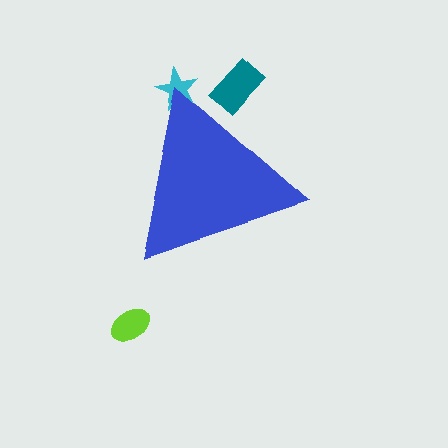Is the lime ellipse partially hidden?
No, the lime ellipse is fully visible.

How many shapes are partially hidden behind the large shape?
2 shapes are partially hidden.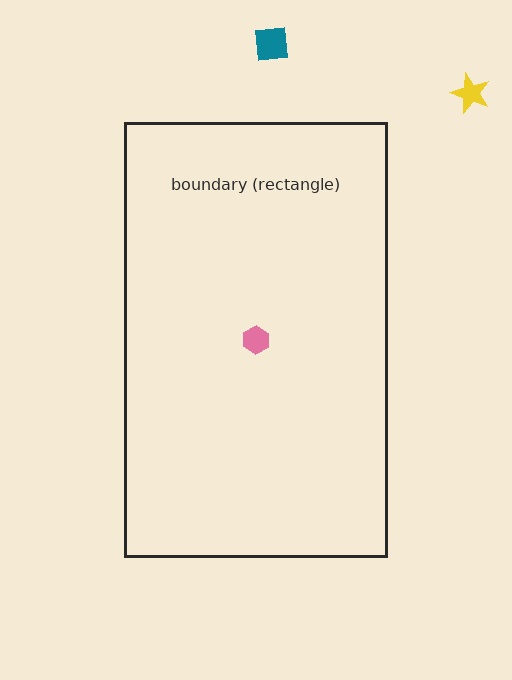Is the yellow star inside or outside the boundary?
Outside.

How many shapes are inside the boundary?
1 inside, 2 outside.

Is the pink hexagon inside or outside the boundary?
Inside.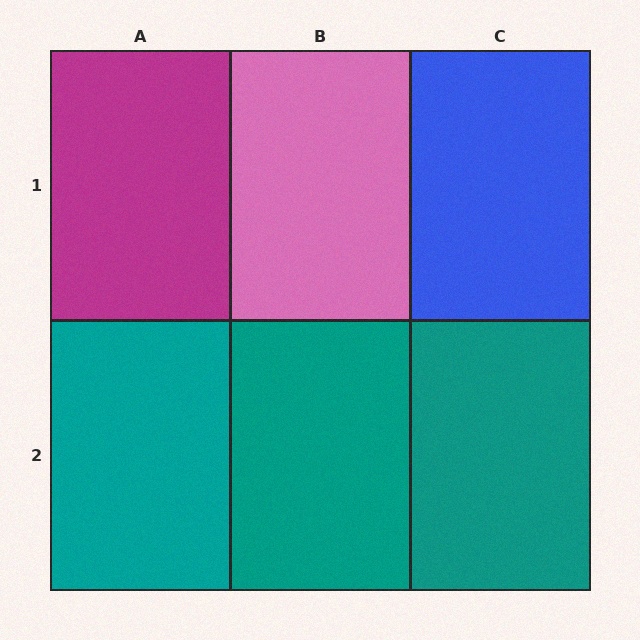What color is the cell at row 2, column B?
Teal.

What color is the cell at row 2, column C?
Teal.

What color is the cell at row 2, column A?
Teal.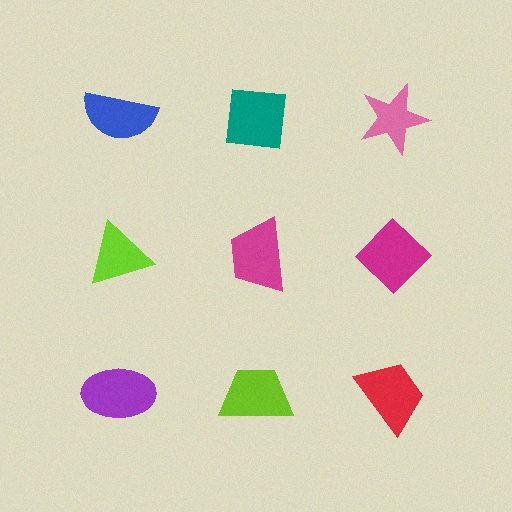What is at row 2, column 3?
A magenta diamond.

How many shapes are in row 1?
3 shapes.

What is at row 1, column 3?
A pink star.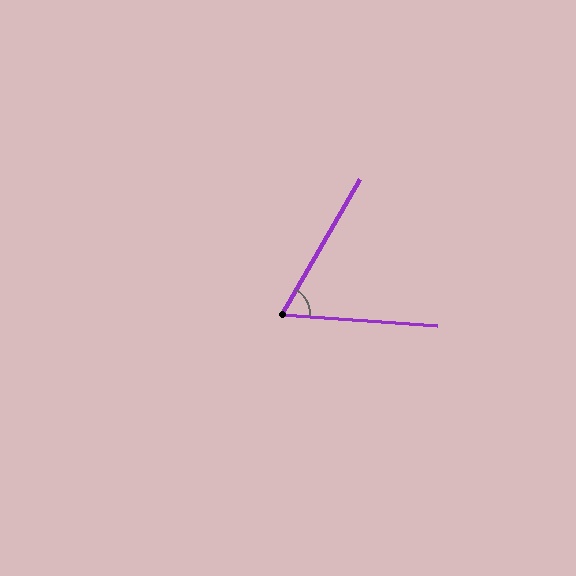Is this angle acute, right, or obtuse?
It is acute.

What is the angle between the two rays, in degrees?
Approximately 64 degrees.